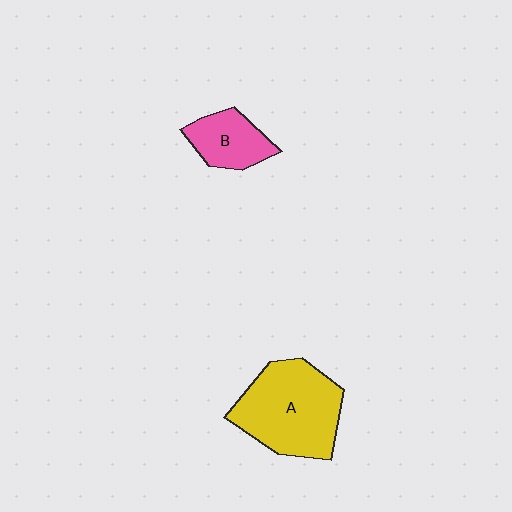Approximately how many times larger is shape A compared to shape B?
Approximately 2.2 times.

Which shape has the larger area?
Shape A (yellow).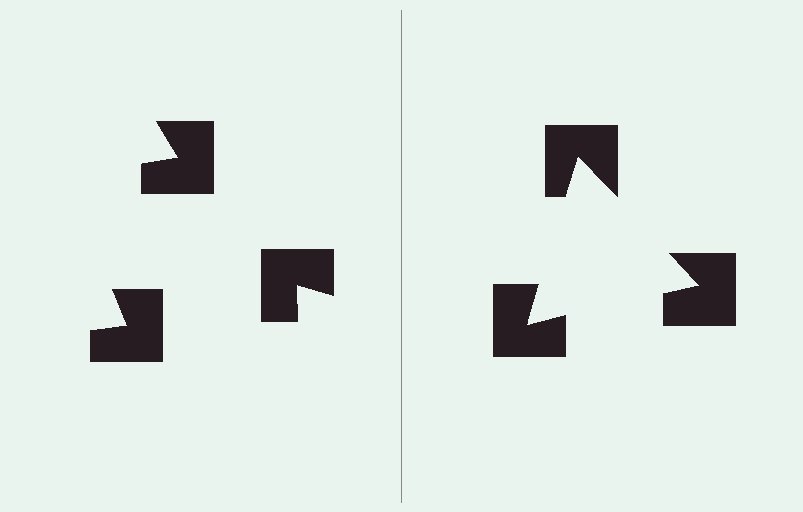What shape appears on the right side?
An illusory triangle.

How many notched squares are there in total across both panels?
6 — 3 on each side.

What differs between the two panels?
The notched squares are positioned identically on both sides; only the wedge orientations differ. On the right they align to a triangle; on the left they are misaligned.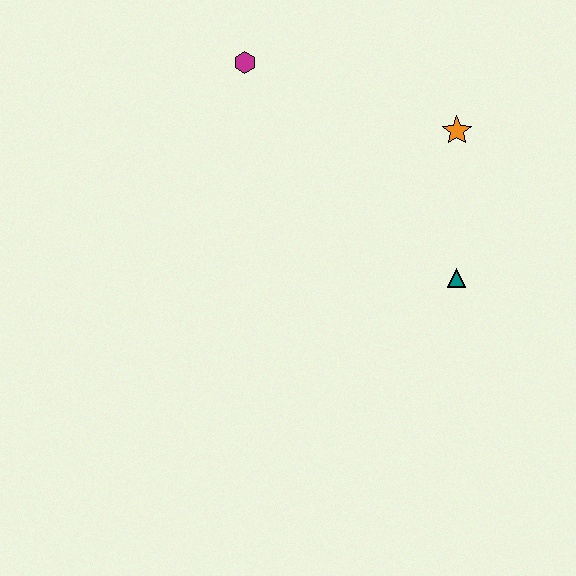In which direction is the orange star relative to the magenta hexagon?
The orange star is to the right of the magenta hexagon.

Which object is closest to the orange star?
The teal triangle is closest to the orange star.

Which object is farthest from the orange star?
The magenta hexagon is farthest from the orange star.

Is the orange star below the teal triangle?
No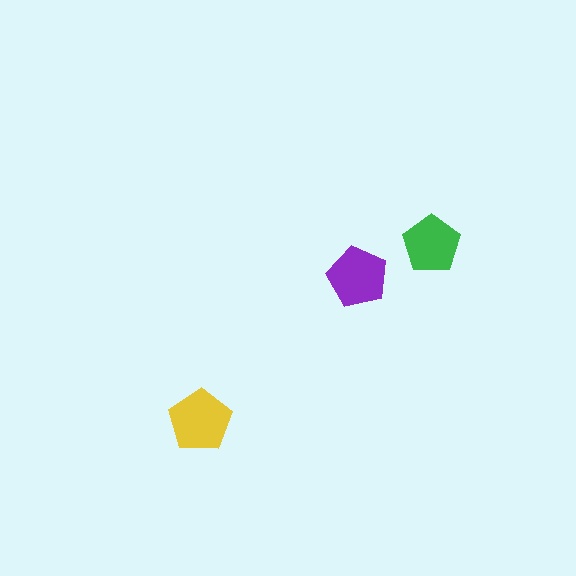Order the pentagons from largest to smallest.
the yellow one, the purple one, the green one.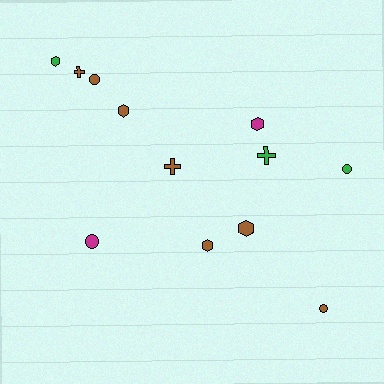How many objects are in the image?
There are 12 objects.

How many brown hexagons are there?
There are 3 brown hexagons.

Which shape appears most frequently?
Hexagon, with 5 objects.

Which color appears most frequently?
Brown, with 7 objects.